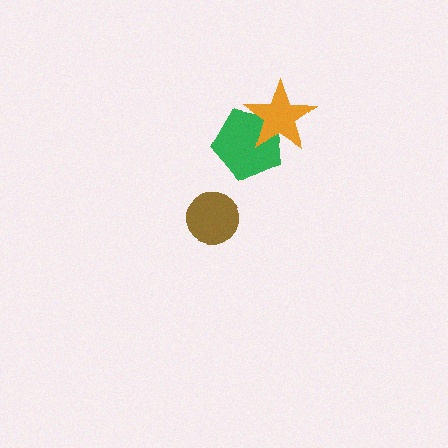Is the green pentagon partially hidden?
Yes, it is partially covered by another shape.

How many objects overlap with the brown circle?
0 objects overlap with the brown circle.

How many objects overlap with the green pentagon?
1 object overlaps with the green pentagon.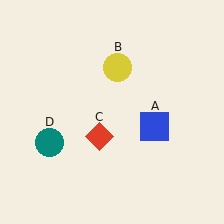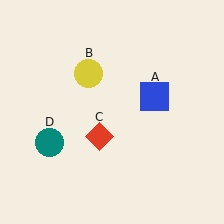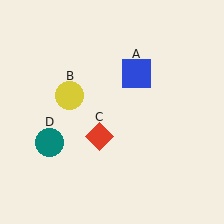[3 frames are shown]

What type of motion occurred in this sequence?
The blue square (object A), yellow circle (object B) rotated counterclockwise around the center of the scene.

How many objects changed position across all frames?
2 objects changed position: blue square (object A), yellow circle (object B).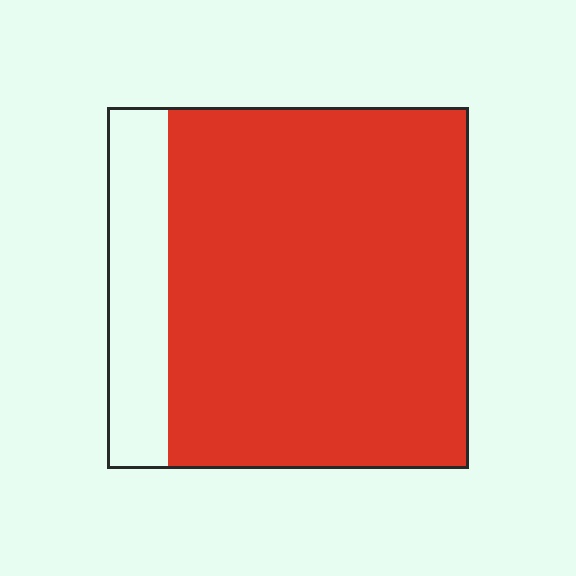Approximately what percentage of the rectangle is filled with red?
Approximately 85%.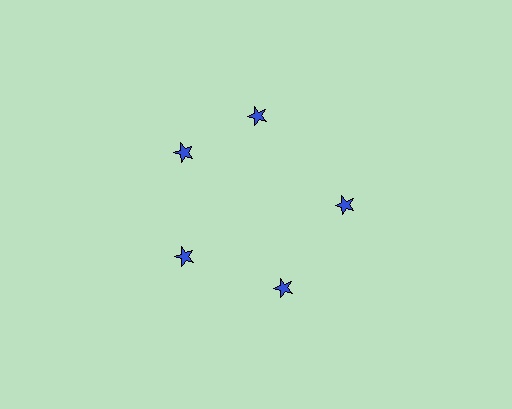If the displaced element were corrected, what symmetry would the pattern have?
It would have 5-fold rotational symmetry — the pattern would map onto itself every 72 degrees.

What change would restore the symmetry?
The symmetry would be restored by rotating it back into even spacing with its neighbors so that all 5 stars sit at equal angles and equal distance from the center.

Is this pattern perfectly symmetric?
No. The 5 blue stars are arranged in a ring, but one element near the 1 o'clock position is rotated out of alignment along the ring, breaking the 5-fold rotational symmetry.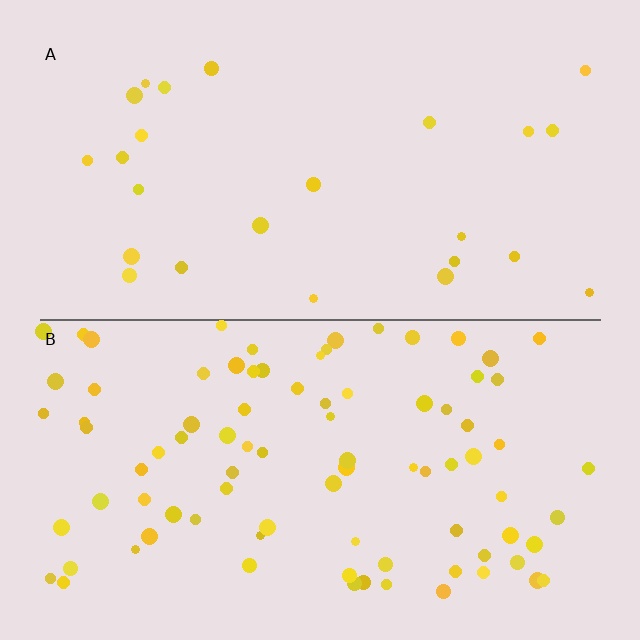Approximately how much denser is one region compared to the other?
Approximately 3.5× — region B over region A.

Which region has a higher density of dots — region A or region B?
B (the bottom).